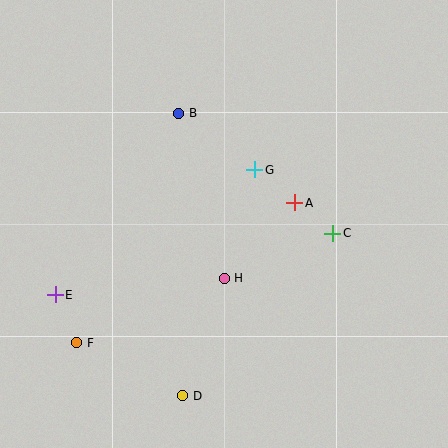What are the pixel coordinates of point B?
Point B is at (179, 113).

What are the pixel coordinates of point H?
Point H is at (224, 278).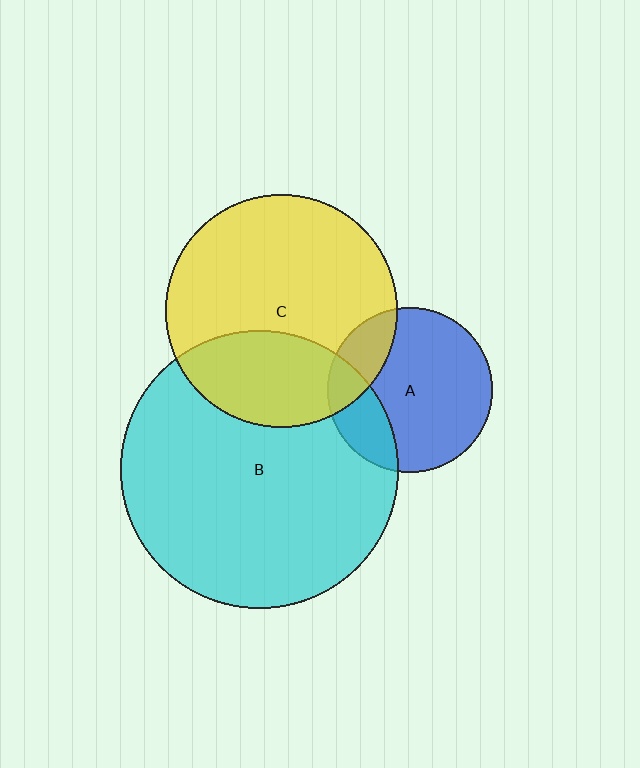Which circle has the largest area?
Circle B (cyan).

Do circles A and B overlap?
Yes.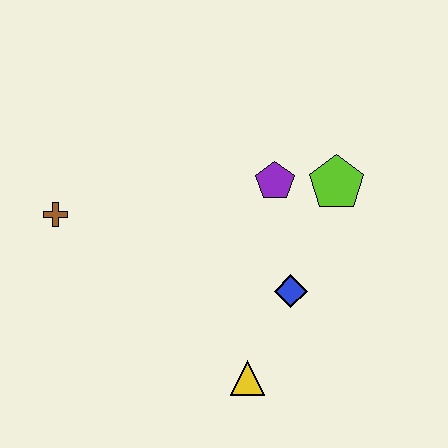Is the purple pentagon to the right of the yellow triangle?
Yes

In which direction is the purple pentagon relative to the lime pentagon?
The purple pentagon is to the left of the lime pentagon.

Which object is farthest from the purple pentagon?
The brown cross is farthest from the purple pentagon.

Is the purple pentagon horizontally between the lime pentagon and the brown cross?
Yes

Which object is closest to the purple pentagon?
The lime pentagon is closest to the purple pentagon.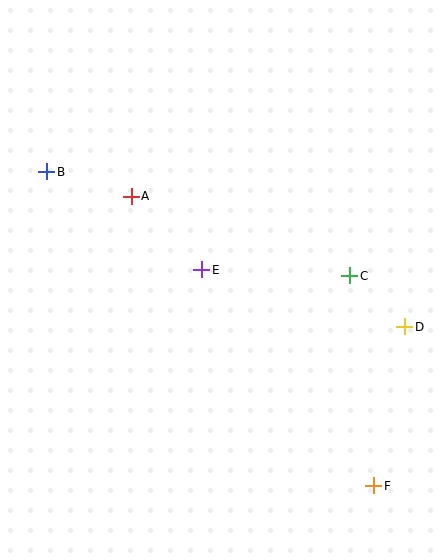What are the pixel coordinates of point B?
Point B is at (47, 172).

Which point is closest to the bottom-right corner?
Point F is closest to the bottom-right corner.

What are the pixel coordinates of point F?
Point F is at (374, 486).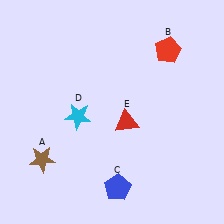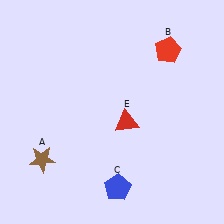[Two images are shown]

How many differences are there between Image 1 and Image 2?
There is 1 difference between the two images.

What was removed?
The cyan star (D) was removed in Image 2.